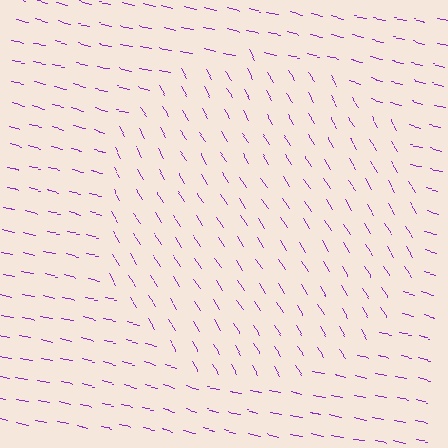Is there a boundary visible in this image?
Yes, there is a texture boundary formed by a change in line orientation.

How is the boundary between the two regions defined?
The boundary is defined purely by a change in line orientation (approximately 45 degrees difference). All lines are the same color and thickness.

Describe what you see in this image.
The image is filled with small purple line segments. A circle region in the image has lines oriented differently from the surrounding lines, creating a visible texture boundary.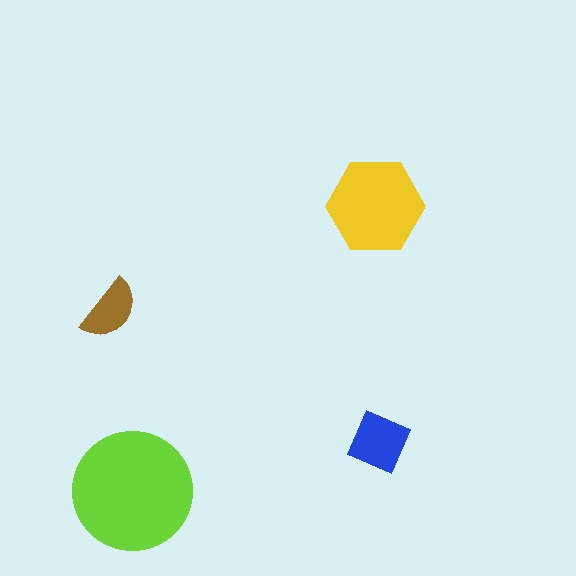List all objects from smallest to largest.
The brown semicircle, the blue square, the yellow hexagon, the lime circle.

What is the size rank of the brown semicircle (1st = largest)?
4th.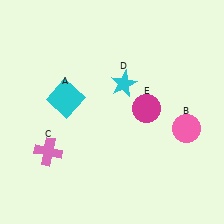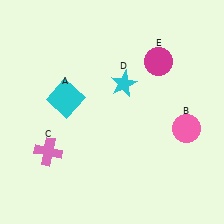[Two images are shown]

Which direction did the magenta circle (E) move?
The magenta circle (E) moved up.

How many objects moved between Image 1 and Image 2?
1 object moved between the two images.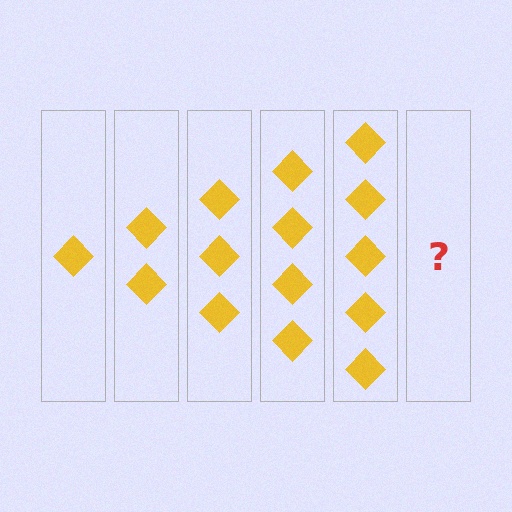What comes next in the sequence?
The next element should be 6 diamonds.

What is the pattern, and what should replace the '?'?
The pattern is that each step adds one more diamond. The '?' should be 6 diamonds.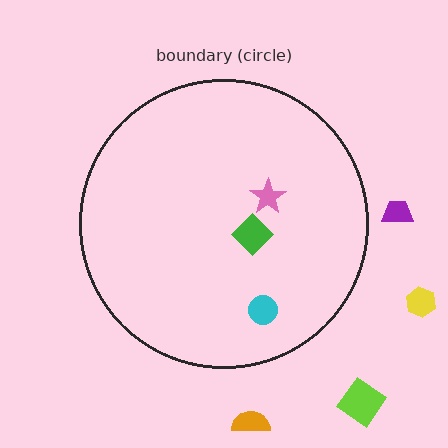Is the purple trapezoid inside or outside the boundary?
Outside.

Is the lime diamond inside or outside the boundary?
Outside.